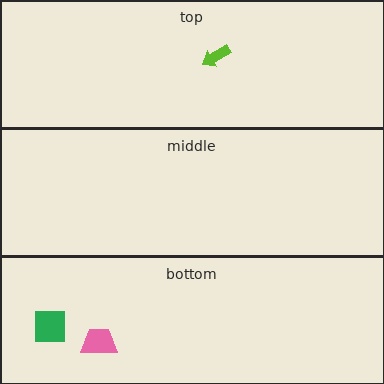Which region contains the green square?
The bottom region.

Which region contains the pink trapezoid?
The bottom region.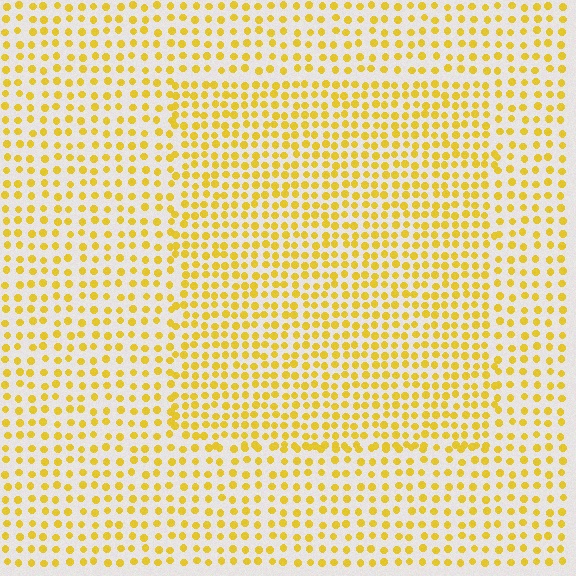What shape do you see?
I see a rectangle.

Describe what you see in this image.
The image contains small yellow elements arranged at two different densities. A rectangle-shaped region is visible where the elements are more densely packed than the surrounding area.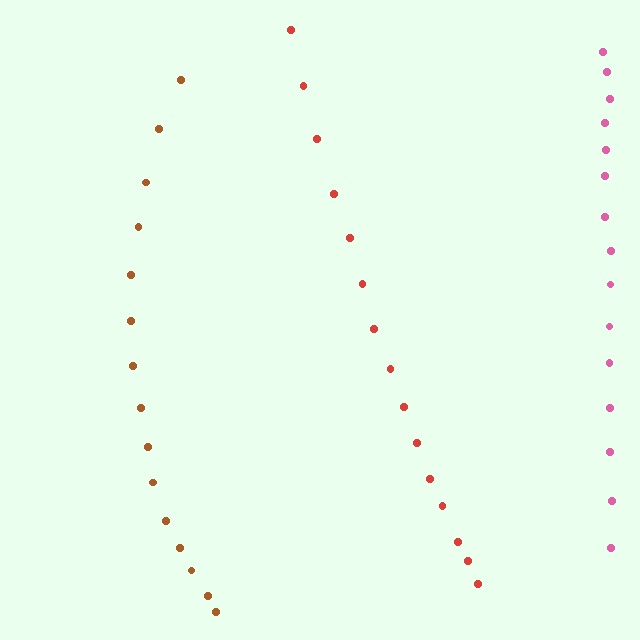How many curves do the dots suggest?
There are 3 distinct paths.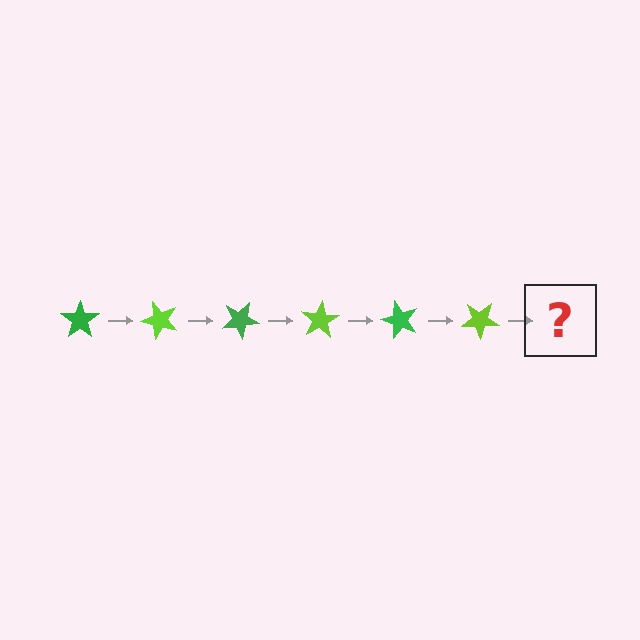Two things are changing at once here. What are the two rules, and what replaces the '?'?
The two rules are that it rotates 50 degrees each step and the color cycles through green and lime. The '?' should be a green star, rotated 300 degrees from the start.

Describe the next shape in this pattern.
It should be a green star, rotated 300 degrees from the start.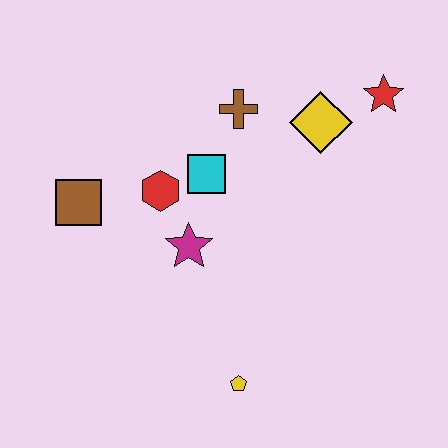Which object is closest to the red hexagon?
The cyan square is closest to the red hexagon.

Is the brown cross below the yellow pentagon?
No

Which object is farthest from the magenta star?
The red star is farthest from the magenta star.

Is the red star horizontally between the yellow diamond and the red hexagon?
No